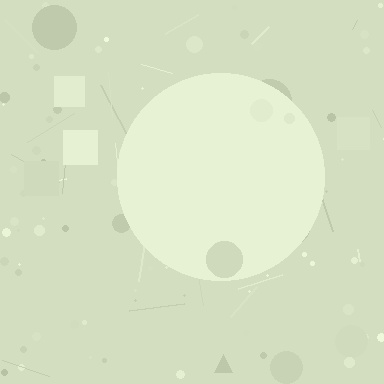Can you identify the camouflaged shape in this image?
The camouflaged shape is a circle.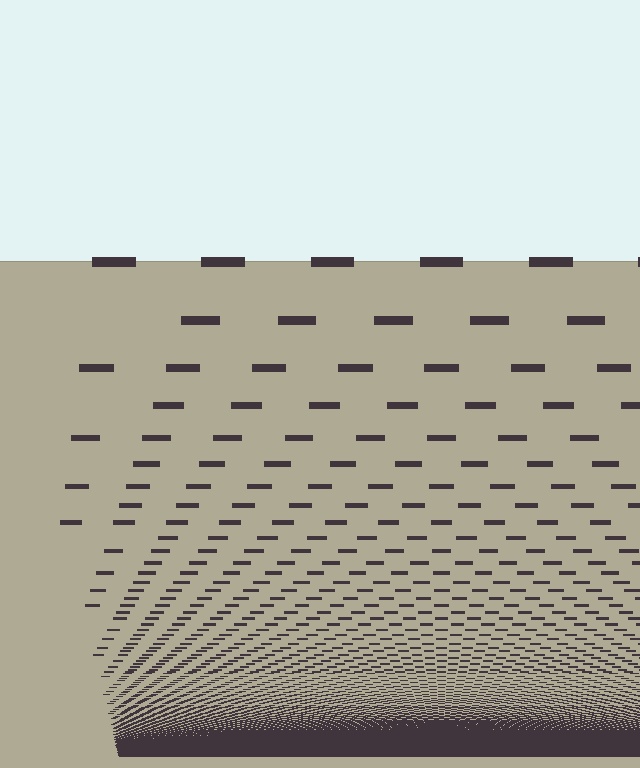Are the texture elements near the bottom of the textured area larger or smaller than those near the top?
Smaller. The gradient is inverted — elements near the bottom are smaller and denser.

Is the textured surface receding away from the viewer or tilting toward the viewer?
The surface appears to tilt toward the viewer. Texture elements get larger and sparser toward the top.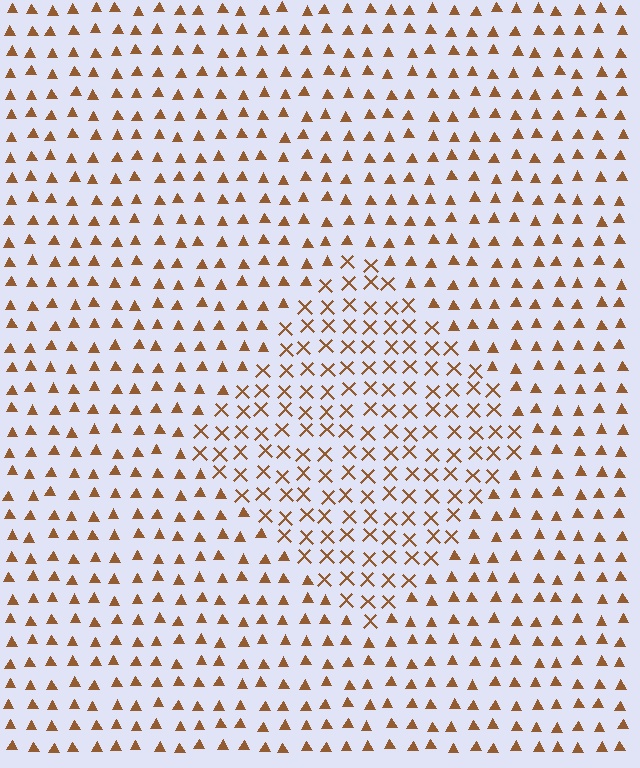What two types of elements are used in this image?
The image uses X marks inside the diamond region and triangles outside it.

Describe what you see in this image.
The image is filled with small brown elements arranged in a uniform grid. A diamond-shaped region contains X marks, while the surrounding area contains triangles. The boundary is defined purely by the change in element shape.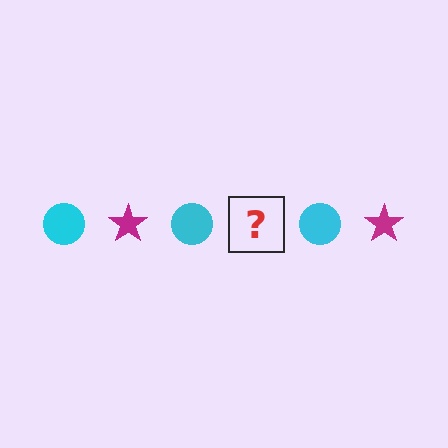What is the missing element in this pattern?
The missing element is a magenta star.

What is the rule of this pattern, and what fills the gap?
The rule is that the pattern alternates between cyan circle and magenta star. The gap should be filled with a magenta star.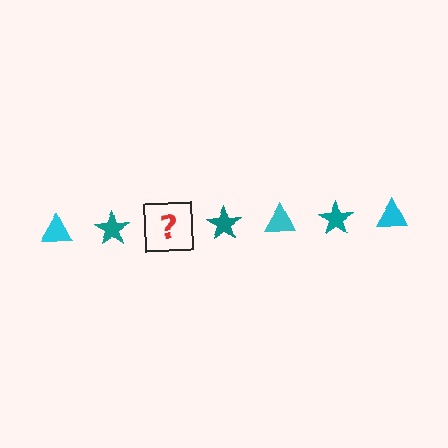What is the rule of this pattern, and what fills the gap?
The rule is that the pattern alternates between cyan triangle and teal star. The gap should be filled with a cyan triangle.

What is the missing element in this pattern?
The missing element is a cyan triangle.